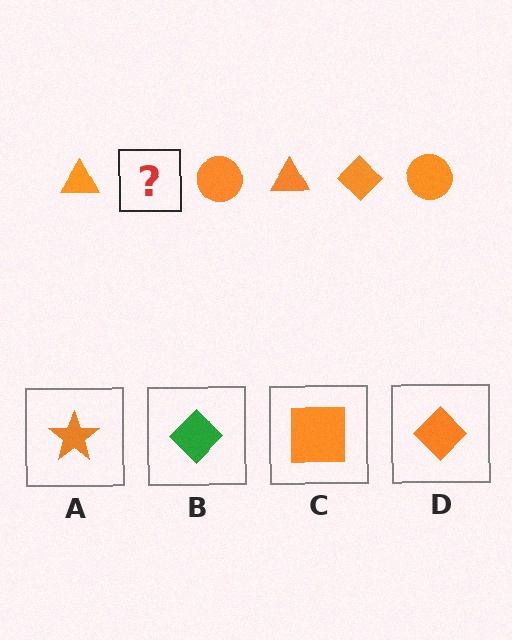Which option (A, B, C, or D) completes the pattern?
D.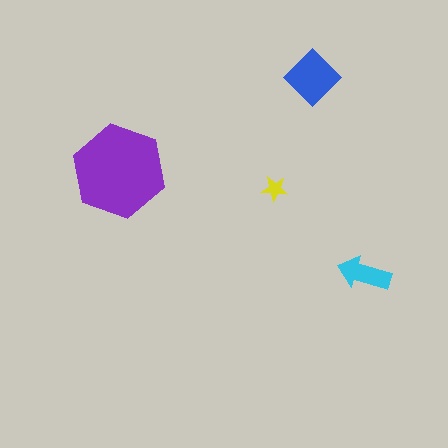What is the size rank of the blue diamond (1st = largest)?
2nd.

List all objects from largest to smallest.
The purple hexagon, the blue diamond, the cyan arrow, the yellow star.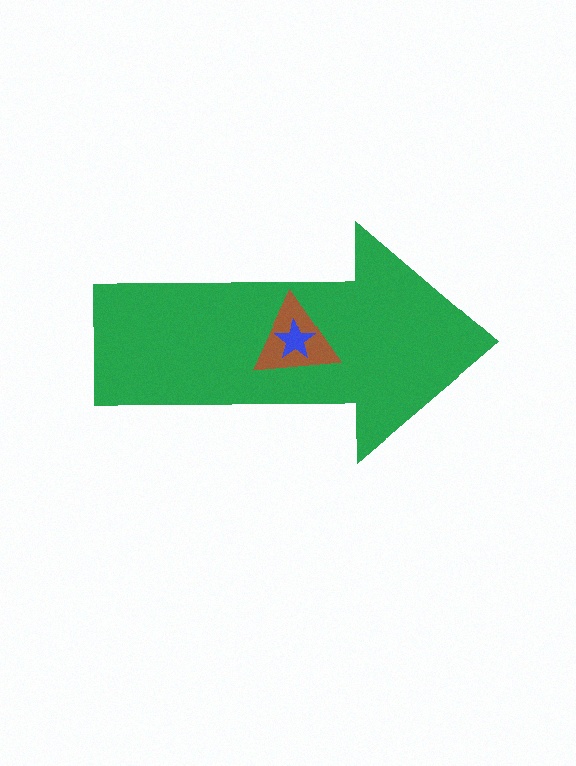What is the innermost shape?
The blue star.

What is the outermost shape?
The green arrow.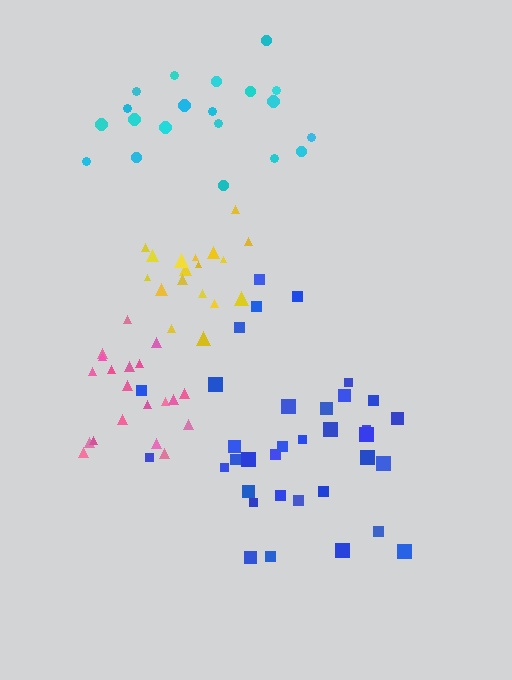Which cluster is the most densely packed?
Yellow.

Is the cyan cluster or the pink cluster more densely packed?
Pink.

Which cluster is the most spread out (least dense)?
Cyan.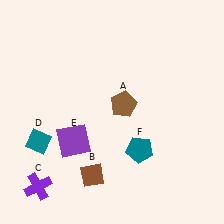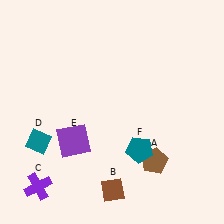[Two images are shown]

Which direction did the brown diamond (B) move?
The brown diamond (B) moved right.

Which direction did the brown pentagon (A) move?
The brown pentagon (A) moved down.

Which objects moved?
The objects that moved are: the brown pentagon (A), the brown diamond (B).